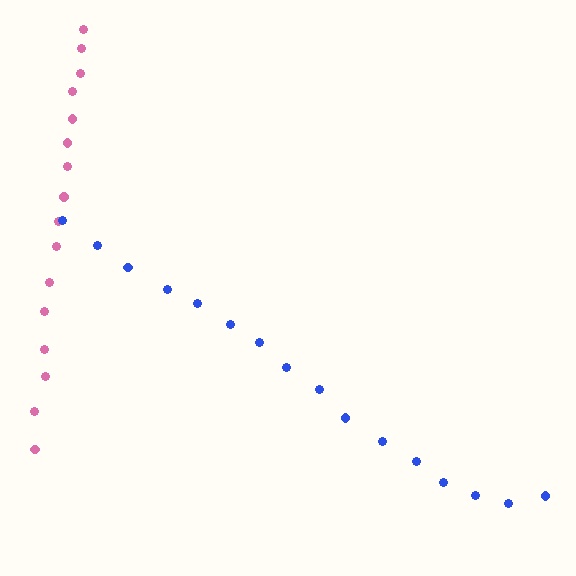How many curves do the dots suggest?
There are 2 distinct paths.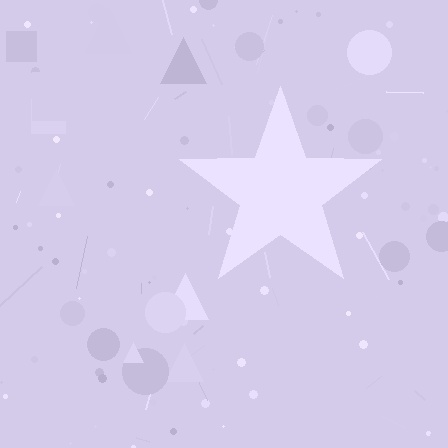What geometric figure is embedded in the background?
A star is embedded in the background.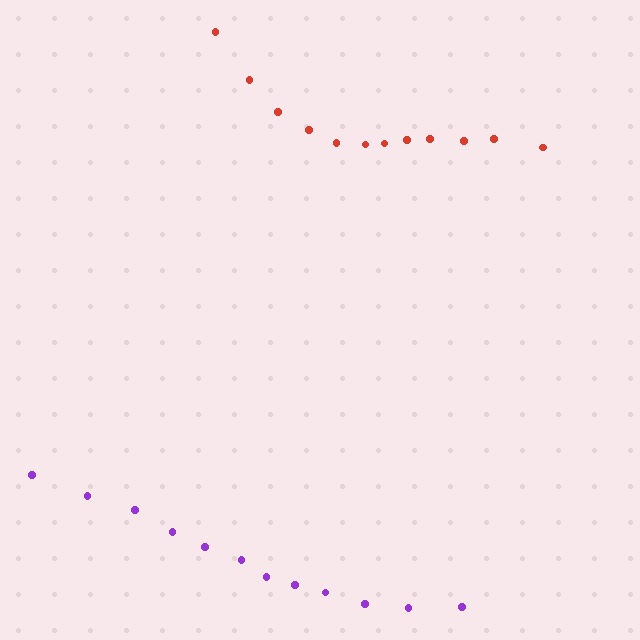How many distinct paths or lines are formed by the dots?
There are 2 distinct paths.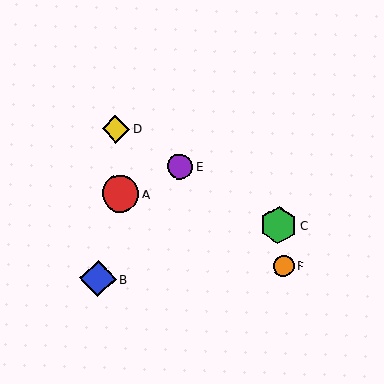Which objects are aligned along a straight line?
Objects C, D, E are aligned along a straight line.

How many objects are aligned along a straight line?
3 objects (C, D, E) are aligned along a straight line.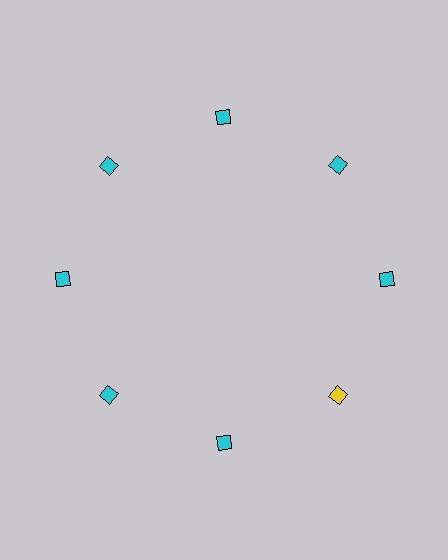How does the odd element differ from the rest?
It has a different color: yellow instead of cyan.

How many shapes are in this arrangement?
There are 8 shapes arranged in a ring pattern.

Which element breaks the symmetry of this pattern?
The yellow diamond at roughly the 4 o'clock position breaks the symmetry. All other shapes are cyan diamonds.